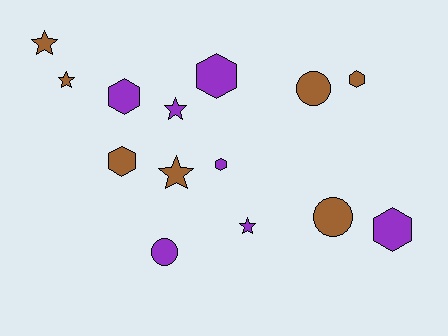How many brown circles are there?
There are 2 brown circles.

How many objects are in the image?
There are 14 objects.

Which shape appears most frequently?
Hexagon, with 6 objects.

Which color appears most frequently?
Brown, with 7 objects.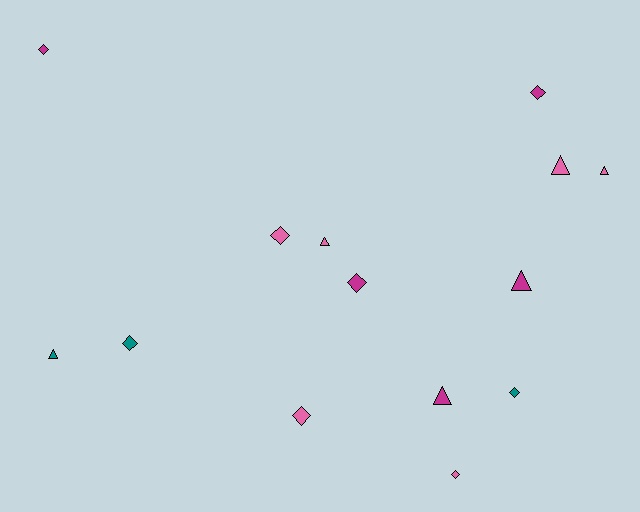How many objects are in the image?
There are 14 objects.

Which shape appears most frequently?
Diamond, with 8 objects.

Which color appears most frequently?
Pink, with 6 objects.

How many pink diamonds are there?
There are 3 pink diamonds.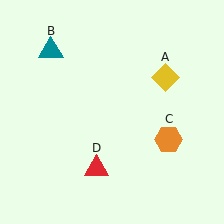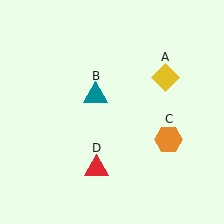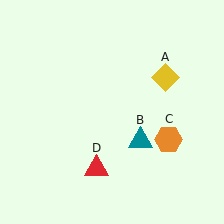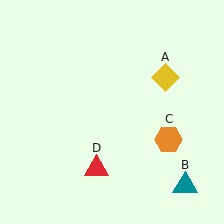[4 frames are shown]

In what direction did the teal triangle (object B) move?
The teal triangle (object B) moved down and to the right.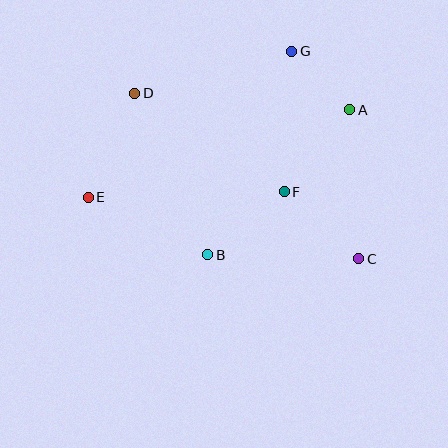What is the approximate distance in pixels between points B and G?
The distance between B and G is approximately 220 pixels.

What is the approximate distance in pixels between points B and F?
The distance between B and F is approximately 99 pixels.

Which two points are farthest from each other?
Points C and D are farthest from each other.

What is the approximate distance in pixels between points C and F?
The distance between C and F is approximately 100 pixels.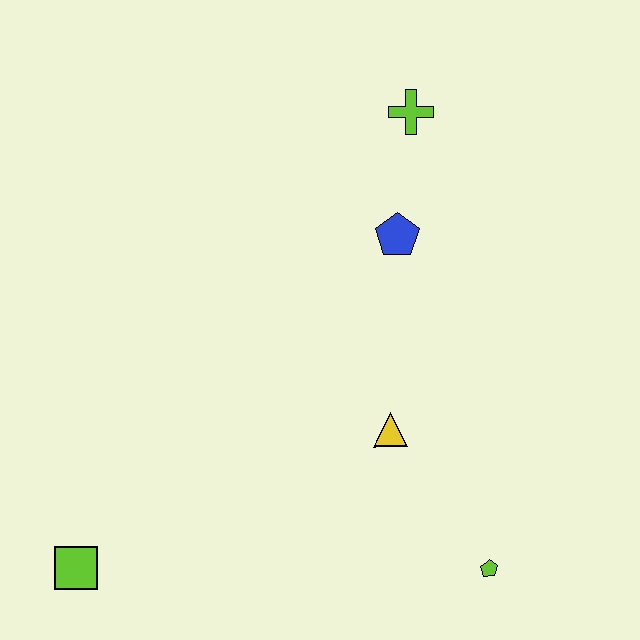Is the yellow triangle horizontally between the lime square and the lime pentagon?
Yes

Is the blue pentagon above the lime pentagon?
Yes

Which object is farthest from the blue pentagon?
The lime square is farthest from the blue pentagon.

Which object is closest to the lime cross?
The blue pentagon is closest to the lime cross.